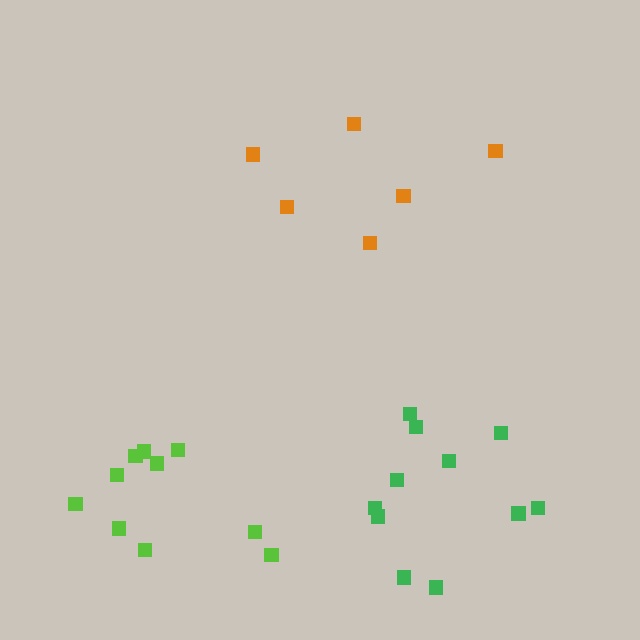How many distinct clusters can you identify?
There are 3 distinct clusters.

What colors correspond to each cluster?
The clusters are colored: orange, green, lime.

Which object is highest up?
The orange cluster is topmost.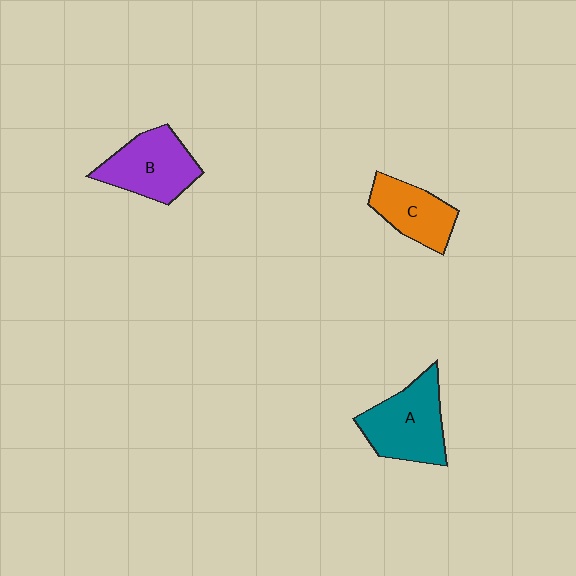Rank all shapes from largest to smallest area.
From largest to smallest: A (teal), B (purple), C (orange).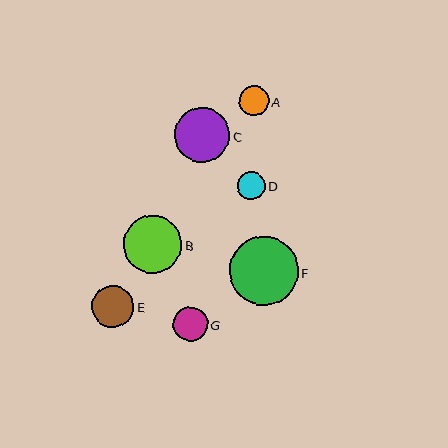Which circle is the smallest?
Circle D is the smallest with a size of approximately 28 pixels.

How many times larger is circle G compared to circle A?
Circle G is approximately 1.1 times the size of circle A.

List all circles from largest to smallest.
From largest to smallest: F, B, C, E, G, A, D.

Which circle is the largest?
Circle F is the largest with a size of approximately 69 pixels.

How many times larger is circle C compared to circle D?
Circle C is approximately 2.0 times the size of circle D.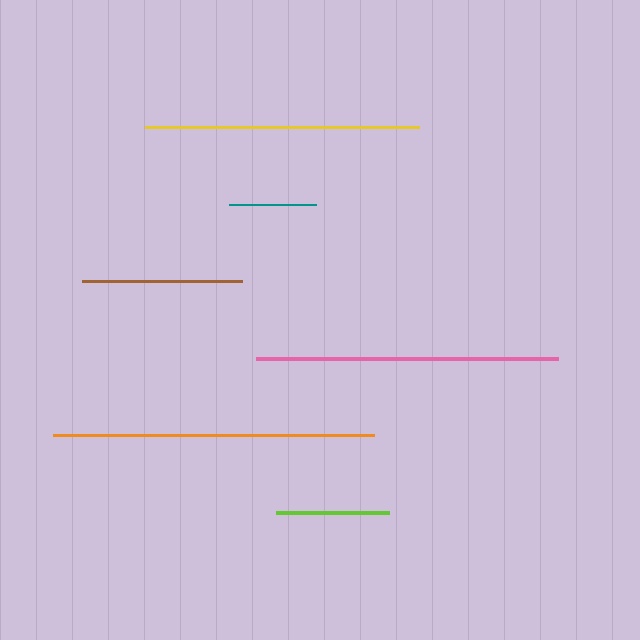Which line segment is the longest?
The orange line is the longest at approximately 321 pixels.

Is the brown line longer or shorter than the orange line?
The orange line is longer than the brown line.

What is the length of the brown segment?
The brown segment is approximately 160 pixels long.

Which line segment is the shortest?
The teal line is the shortest at approximately 87 pixels.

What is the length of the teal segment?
The teal segment is approximately 87 pixels long.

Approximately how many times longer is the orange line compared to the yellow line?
The orange line is approximately 1.2 times the length of the yellow line.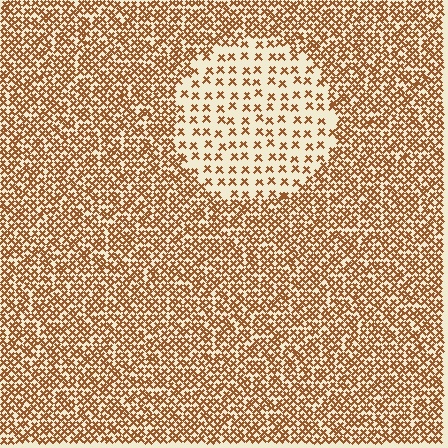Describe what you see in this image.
The image contains small brown elements arranged at two different densities. A circle-shaped region is visible where the elements are less densely packed than the surrounding area.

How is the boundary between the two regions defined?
The boundary is defined by a change in element density (approximately 2.7x ratio). All elements are the same color, size, and shape.